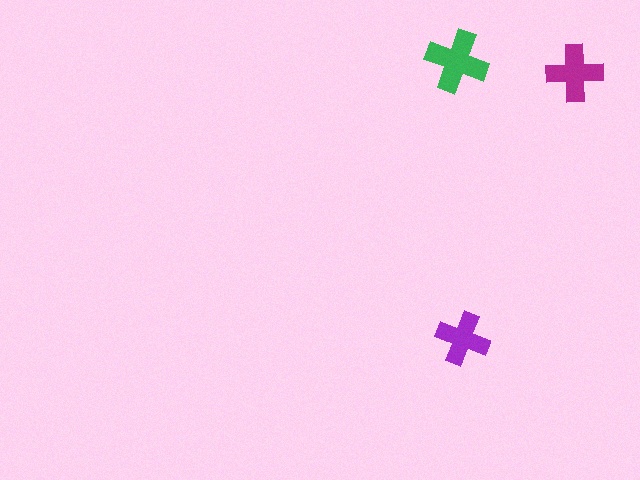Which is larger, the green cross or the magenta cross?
The green one.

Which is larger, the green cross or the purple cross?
The green one.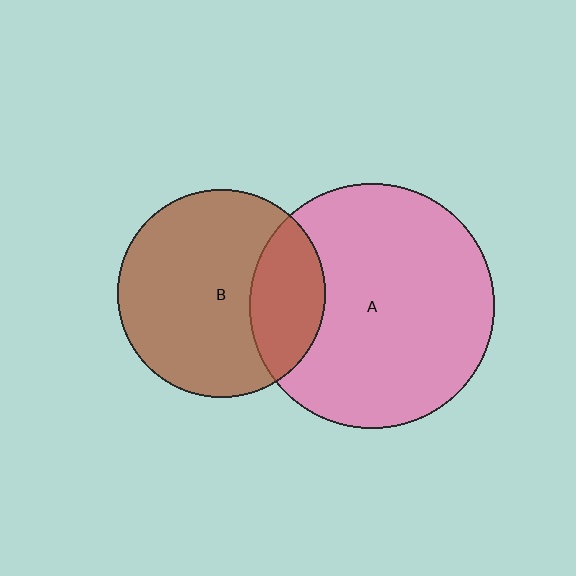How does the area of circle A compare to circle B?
Approximately 1.4 times.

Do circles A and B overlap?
Yes.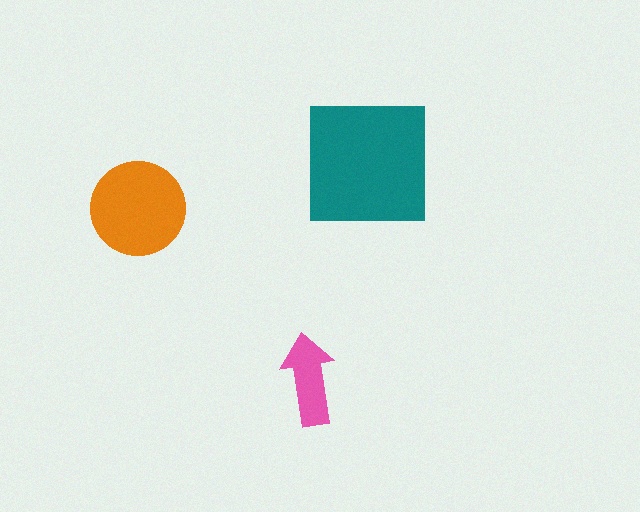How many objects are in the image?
There are 3 objects in the image.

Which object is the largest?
The teal square.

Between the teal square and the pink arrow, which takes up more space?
The teal square.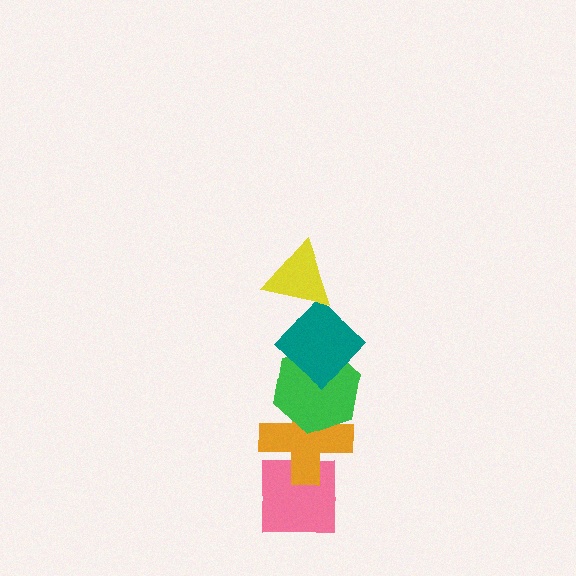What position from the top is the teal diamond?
The teal diamond is 2nd from the top.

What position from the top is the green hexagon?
The green hexagon is 3rd from the top.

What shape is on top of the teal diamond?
The yellow triangle is on top of the teal diamond.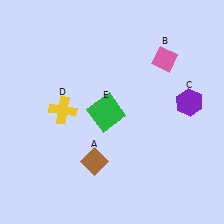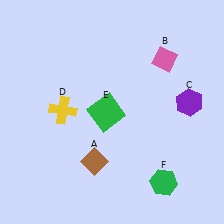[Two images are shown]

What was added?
A green hexagon (F) was added in Image 2.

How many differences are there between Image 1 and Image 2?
There is 1 difference between the two images.